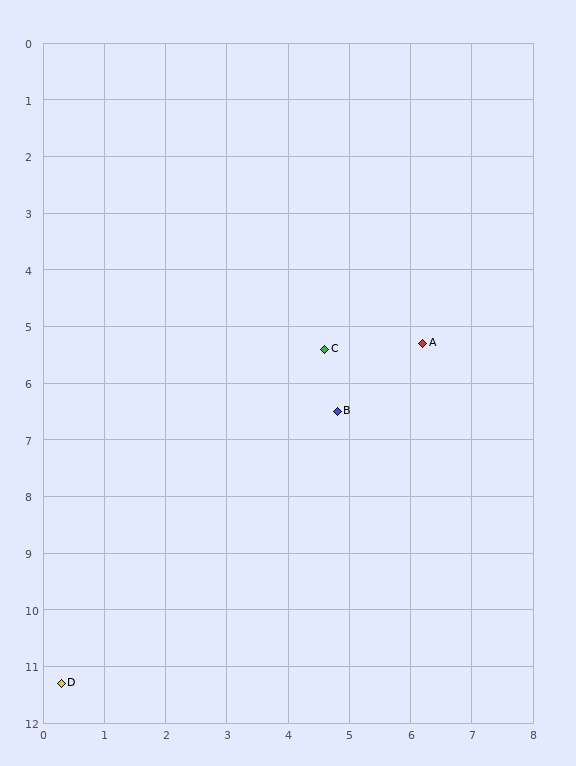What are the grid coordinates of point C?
Point C is at approximately (4.6, 5.4).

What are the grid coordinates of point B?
Point B is at approximately (4.8, 6.5).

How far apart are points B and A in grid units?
Points B and A are about 1.8 grid units apart.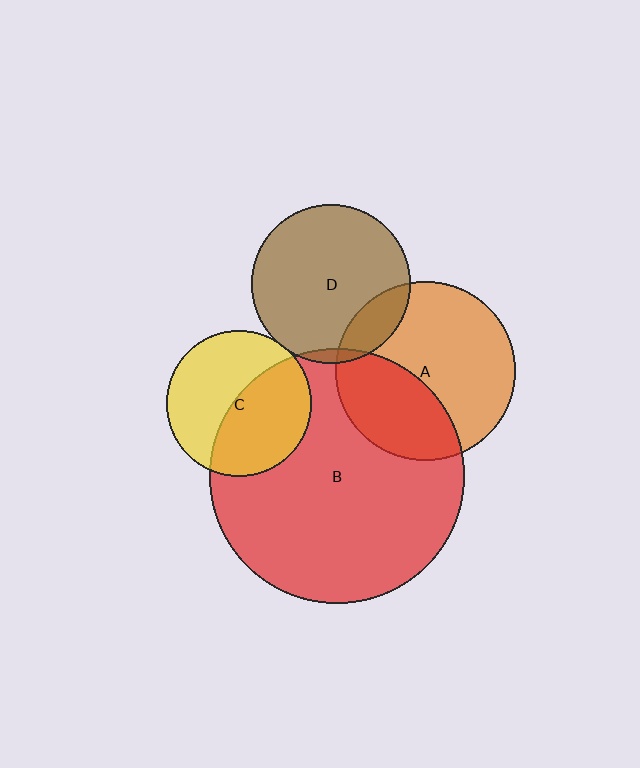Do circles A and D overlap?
Yes.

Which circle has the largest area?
Circle B (red).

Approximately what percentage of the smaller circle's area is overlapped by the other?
Approximately 15%.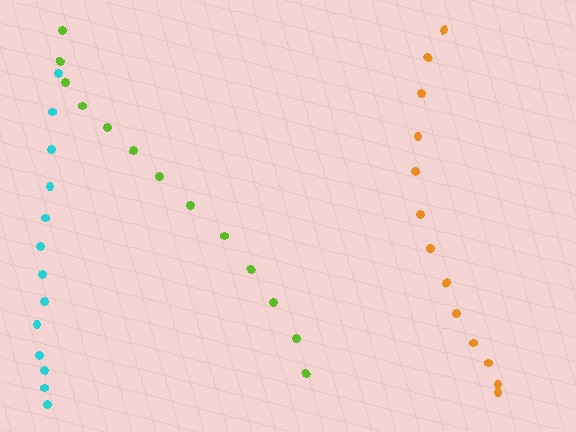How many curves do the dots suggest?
There are 3 distinct paths.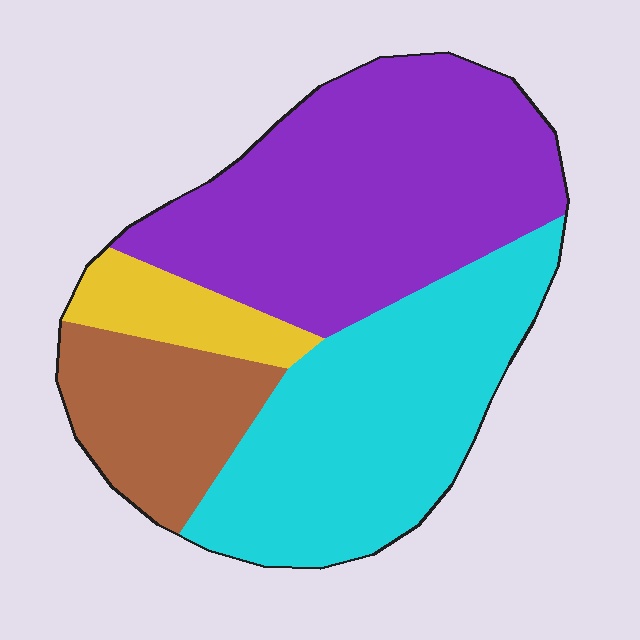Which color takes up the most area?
Purple, at roughly 40%.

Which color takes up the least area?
Yellow, at roughly 10%.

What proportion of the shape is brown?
Brown covers about 15% of the shape.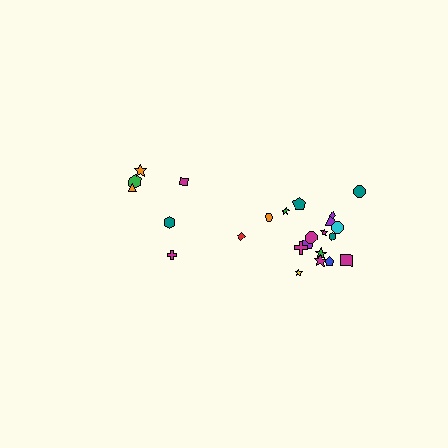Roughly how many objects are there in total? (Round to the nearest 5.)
Roughly 25 objects in total.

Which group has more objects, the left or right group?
The right group.